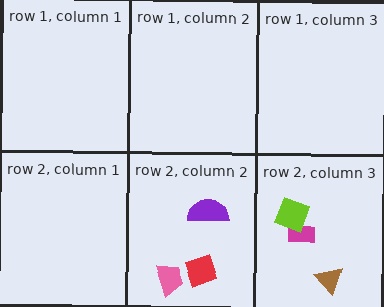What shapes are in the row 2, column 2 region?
The purple semicircle, the pink trapezoid, the red diamond.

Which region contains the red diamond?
The row 2, column 2 region.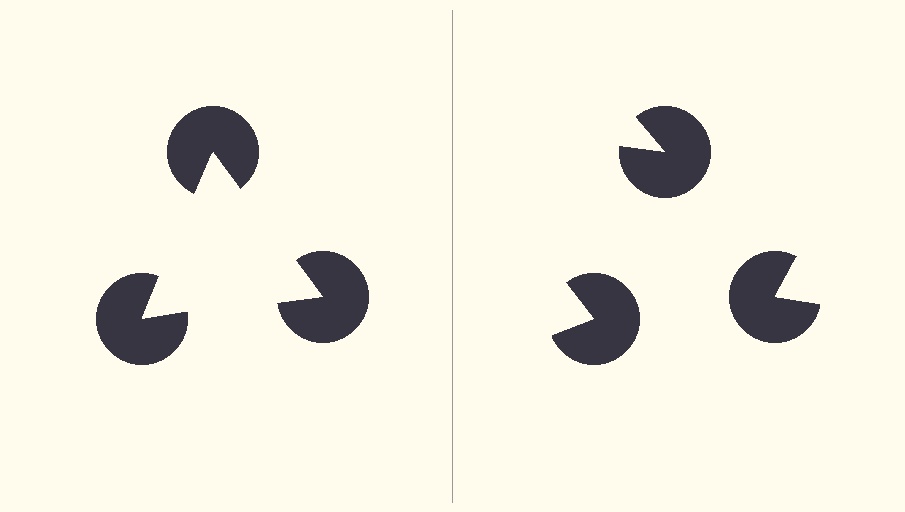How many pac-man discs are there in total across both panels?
6 — 3 on each side.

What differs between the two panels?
The pac-man discs are positioned identically on both sides; only the wedge orientations differ. On the left they align to a triangle; on the right they are misaligned.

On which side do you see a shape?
An illusory triangle appears on the left side. On the right side the wedge cuts are rotated, so no coherent shape forms.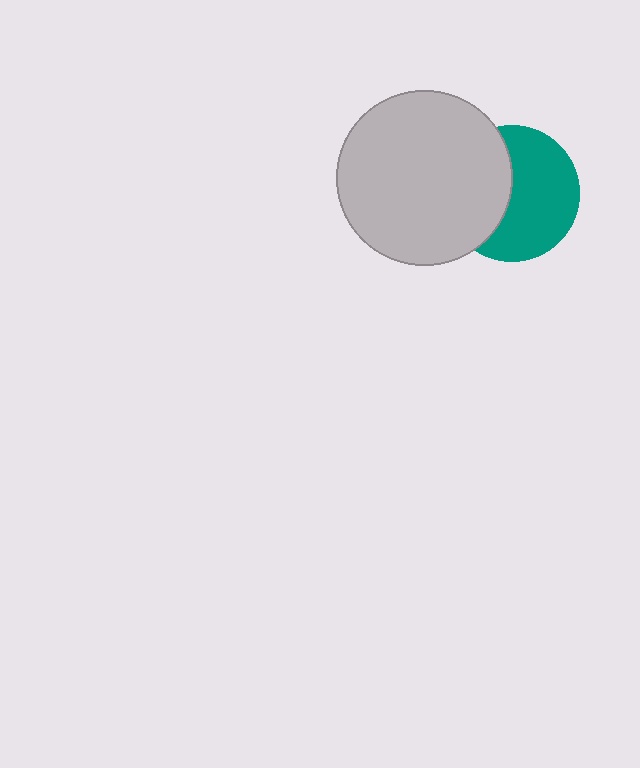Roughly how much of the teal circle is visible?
About half of it is visible (roughly 59%).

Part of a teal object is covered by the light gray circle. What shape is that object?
It is a circle.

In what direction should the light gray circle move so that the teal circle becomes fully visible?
The light gray circle should move left. That is the shortest direction to clear the overlap and leave the teal circle fully visible.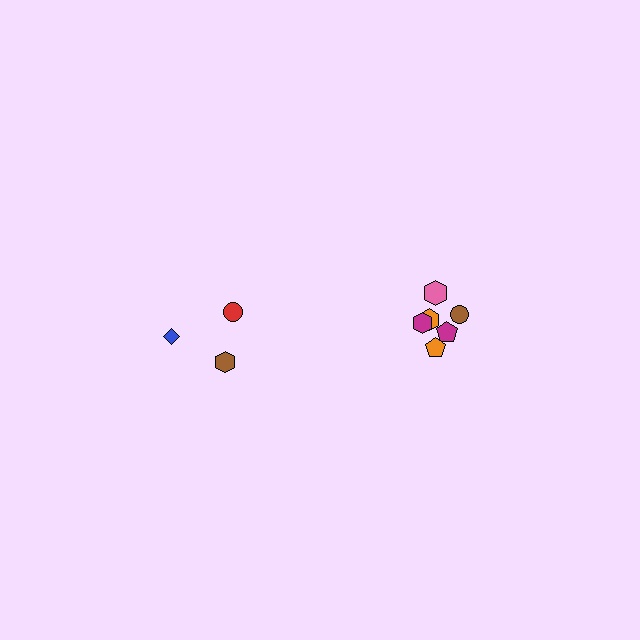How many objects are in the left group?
There are 3 objects.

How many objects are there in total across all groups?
There are 9 objects.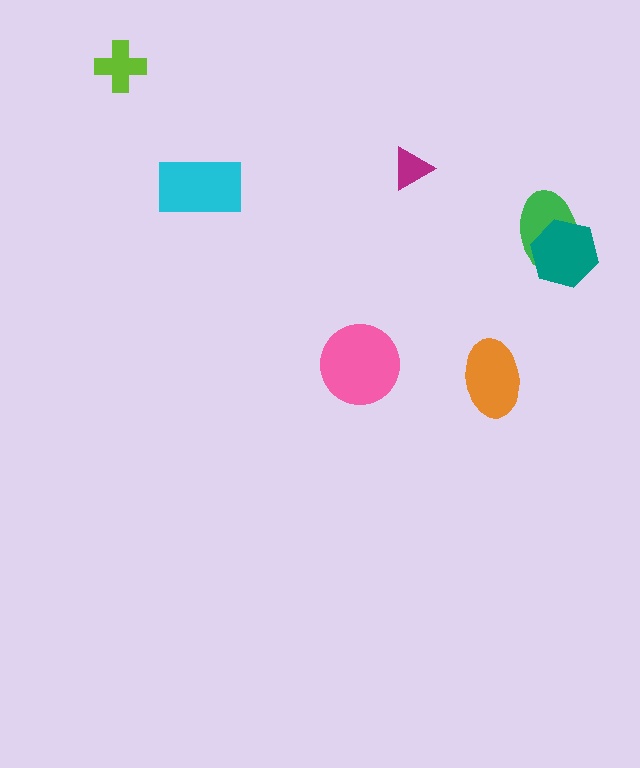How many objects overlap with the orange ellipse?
0 objects overlap with the orange ellipse.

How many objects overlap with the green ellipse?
1 object overlaps with the green ellipse.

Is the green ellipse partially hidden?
Yes, it is partially covered by another shape.